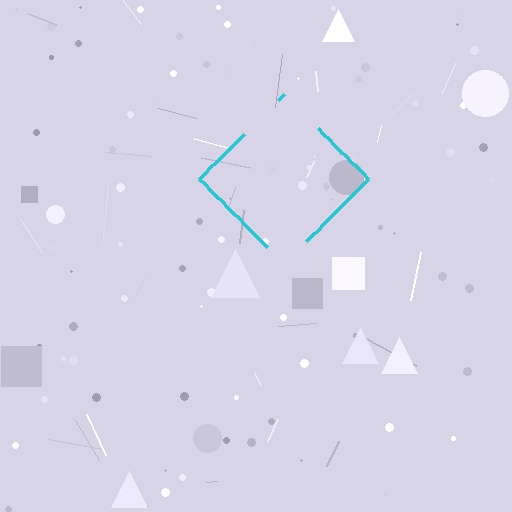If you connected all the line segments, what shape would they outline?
They would outline a diamond.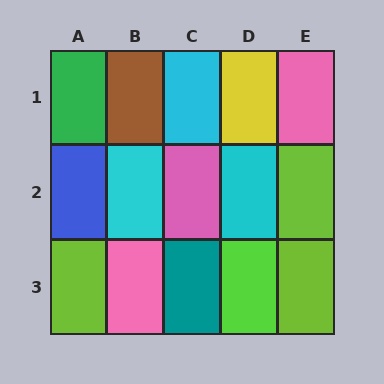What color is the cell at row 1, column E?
Pink.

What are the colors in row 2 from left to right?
Blue, cyan, pink, cyan, lime.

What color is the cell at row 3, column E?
Lime.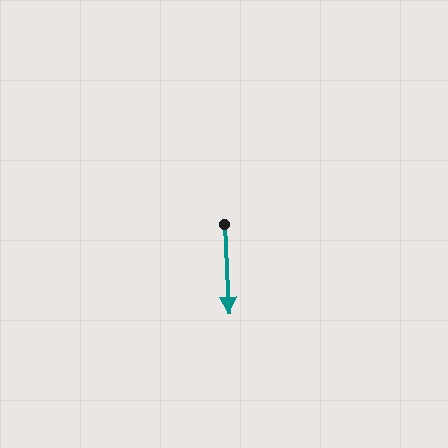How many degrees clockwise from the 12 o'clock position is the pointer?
Approximately 177 degrees.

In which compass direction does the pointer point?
South.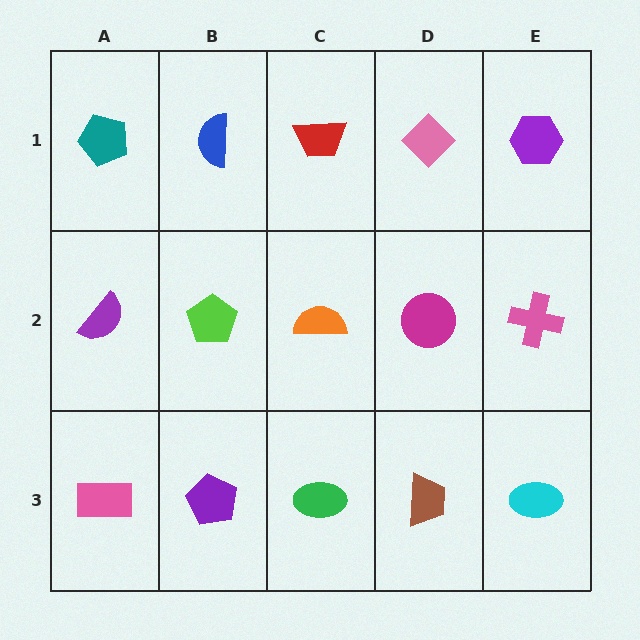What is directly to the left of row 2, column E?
A magenta circle.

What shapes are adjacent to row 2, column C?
A red trapezoid (row 1, column C), a green ellipse (row 3, column C), a lime pentagon (row 2, column B), a magenta circle (row 2, column D).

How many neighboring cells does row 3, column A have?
2.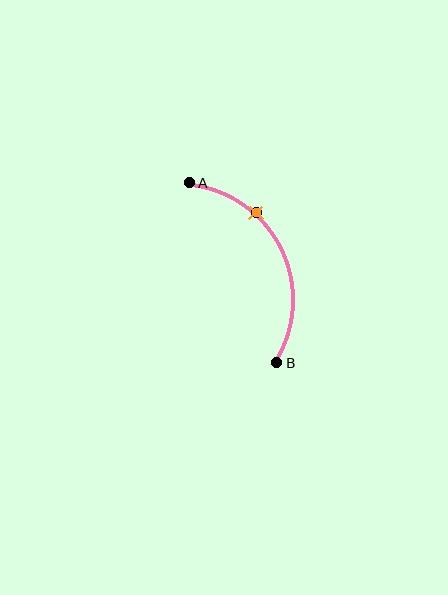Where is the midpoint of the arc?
The arc midpoint is the point on the curve farthest from the straight line joining A and B. It sits to the right of that line.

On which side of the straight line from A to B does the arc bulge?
The arc bulges to the right of the straight line connecting A and B.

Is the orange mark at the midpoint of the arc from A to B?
No. The orange mark lies on the arc but is closer to endpoint A. The arc midpoint would be at the point on the curve equidistant along the arc from both A and B.